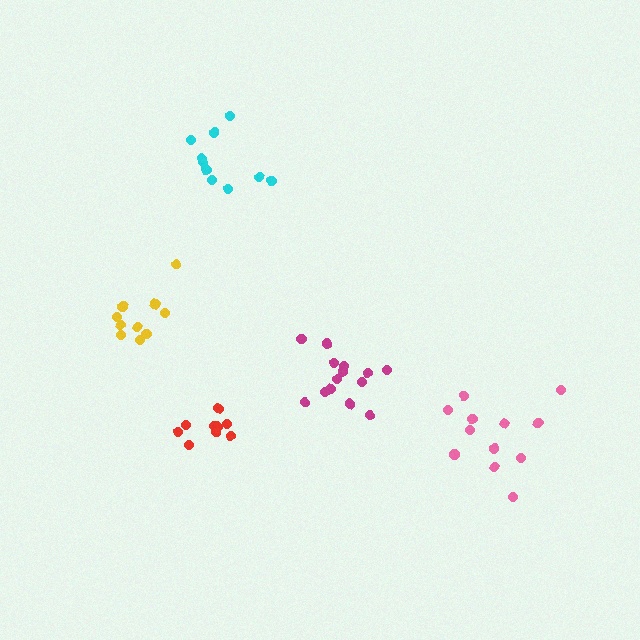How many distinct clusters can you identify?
There are 5 distinct clusters.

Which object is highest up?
The cyan cluster is topmost.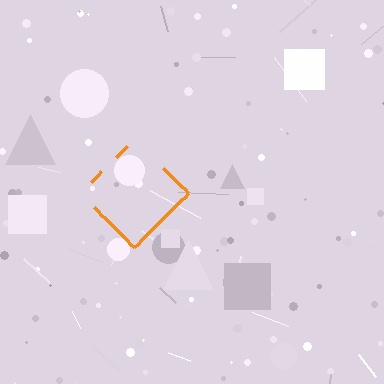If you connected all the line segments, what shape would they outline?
They would outline a diamond.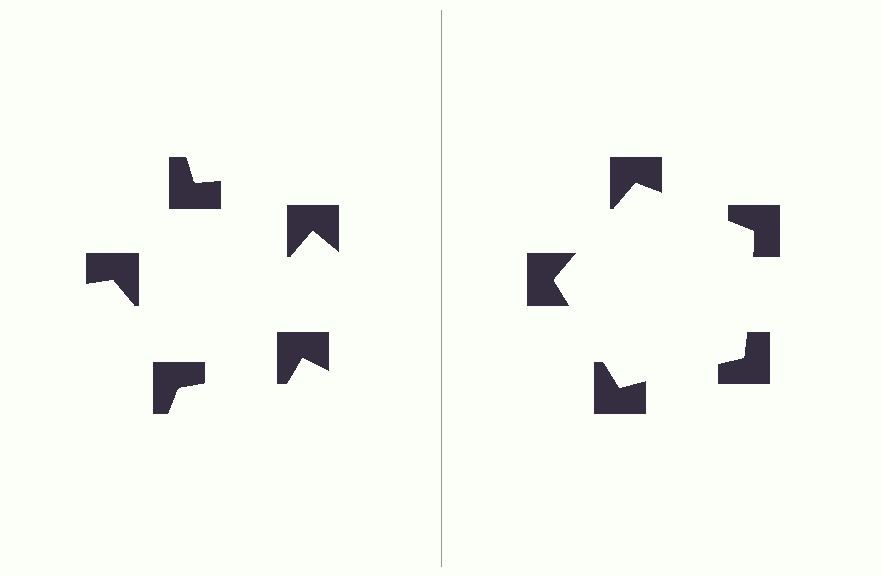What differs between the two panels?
The notched squares are positioned identically on both sides; only the wedge orientations differ. On the right they align to a pentagon; on the left they are misaligned.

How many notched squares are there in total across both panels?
10 — 5 on each side.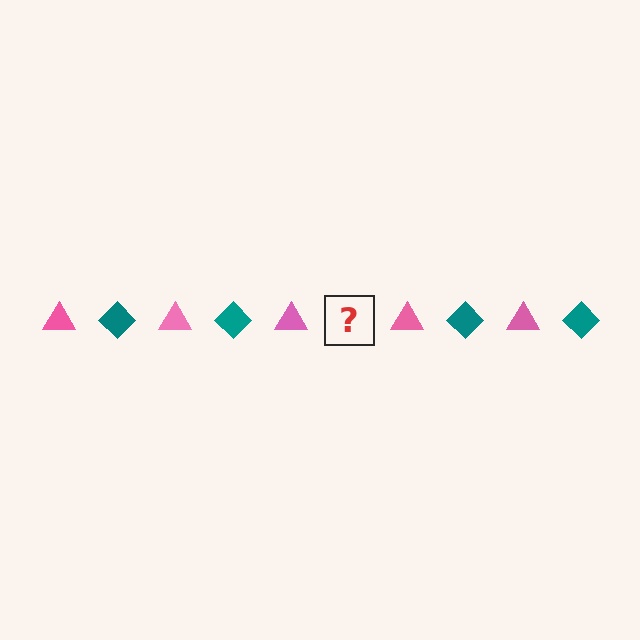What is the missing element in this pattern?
The missing element is a teal diamond.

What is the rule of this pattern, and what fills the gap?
The rule is that the pattern alternates between pink triangle and teal diamond. The gap should be filled with a teal diamond.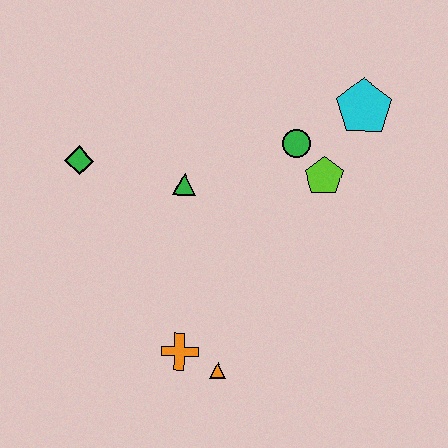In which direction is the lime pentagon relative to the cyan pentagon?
The lime pentagon is below the cyan pentagon.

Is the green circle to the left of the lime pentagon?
Yes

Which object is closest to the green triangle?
The green diamond is closest to the green triangle.